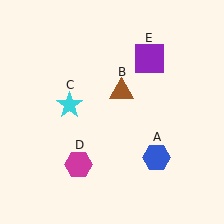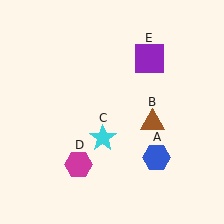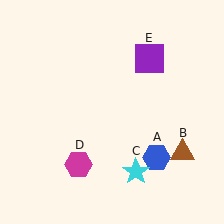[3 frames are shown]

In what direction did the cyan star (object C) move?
The cyan star (object C) moved down and to the right.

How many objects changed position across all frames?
2 objects changed position: brown triangle (object B), cyan star (object C).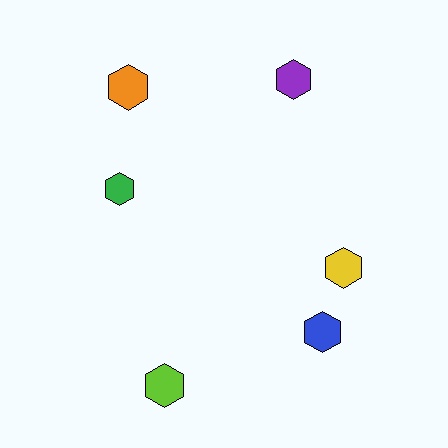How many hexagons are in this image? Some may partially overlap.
There are 6 hexagons.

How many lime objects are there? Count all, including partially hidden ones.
There is 1 lime object.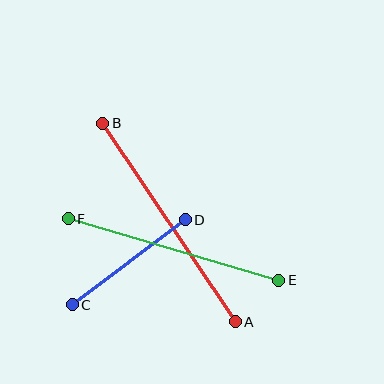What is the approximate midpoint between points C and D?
The midpoint is at approximately (129, 262) pixels.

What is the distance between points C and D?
The distance is approximately 141 pixels.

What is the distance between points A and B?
The distance is approximately 239 pixels.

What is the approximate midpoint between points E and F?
The midpoint is at approximately (174, 249) pixels.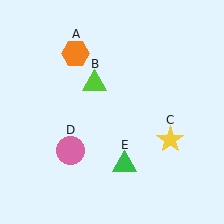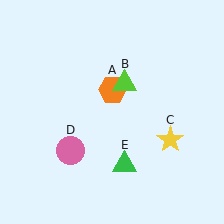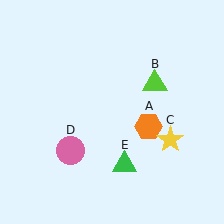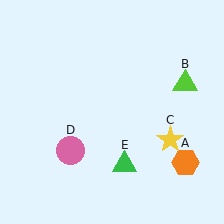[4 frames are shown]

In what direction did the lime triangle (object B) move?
The lime triangle (object B) moved right.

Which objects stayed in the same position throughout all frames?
Yellow star (object C) and pink circle (object D) and green triangle (object E) remained stationary.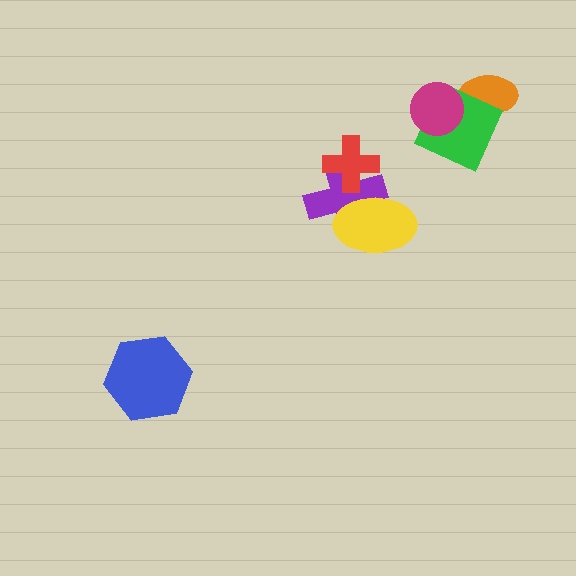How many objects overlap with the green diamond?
2 objects overlap with the green diamond.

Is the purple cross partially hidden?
Yes, it is partially covered by another shape.